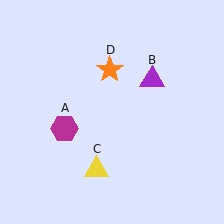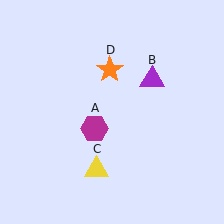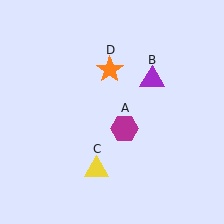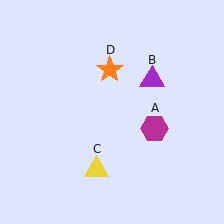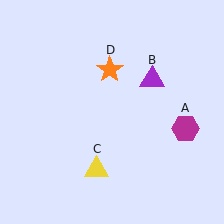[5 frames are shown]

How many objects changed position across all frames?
1 object changed position: magenta hexagon (object A).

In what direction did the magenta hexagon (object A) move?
The magenta hexagon (object A) moved right.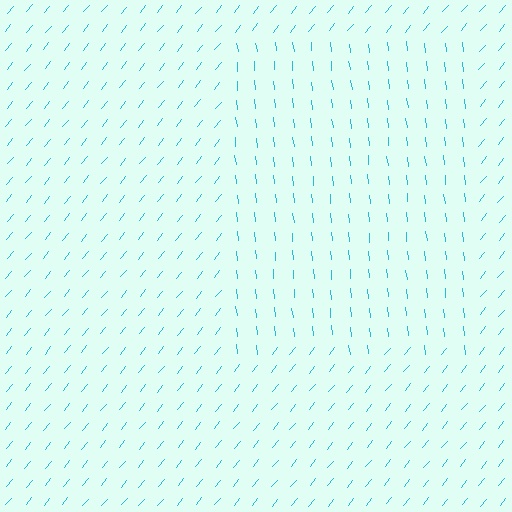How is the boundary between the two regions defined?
The boundary is defined purely by a change in line orientation (approximately 45 degrees difference). All lines are the same color and thickness.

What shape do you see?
I see a rectangle.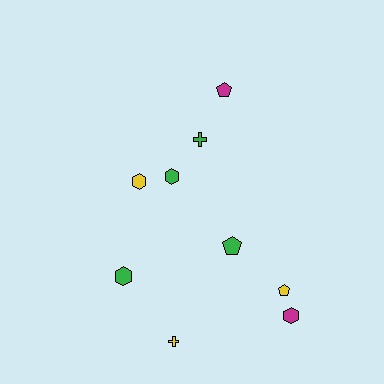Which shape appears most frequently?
Hexagon, with 4 objects.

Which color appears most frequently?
Green, with 4 objects.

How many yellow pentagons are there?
There is 1 yellow pentagon.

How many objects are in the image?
There are 9 objects.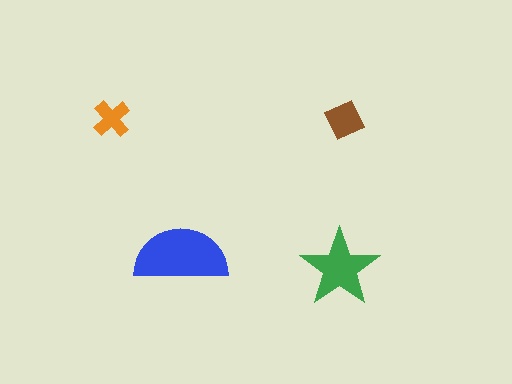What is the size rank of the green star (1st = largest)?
2nd.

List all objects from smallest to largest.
The orange cross, the brown diamond, the green star, the blue semicircle.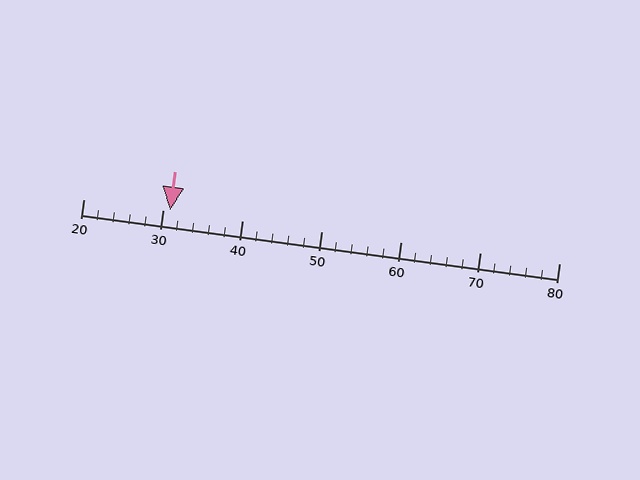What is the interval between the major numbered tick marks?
The major tick marks are spaced 10 units apart.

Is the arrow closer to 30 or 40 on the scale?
The arrow is closer to 30.